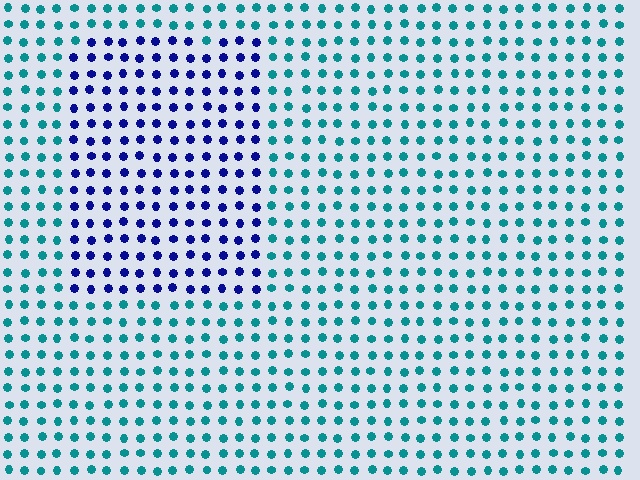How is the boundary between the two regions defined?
The boundary is defined purely by a slight shift in hue (about 58 degrees). Spacing, size, and orientation are identical on both sides.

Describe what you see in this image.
The image is filled with small teal elements in a uniform arrangement. A rectangle-shaped region is visible where the elements are tinted to a slightly different hue, forming a subtle color boundary.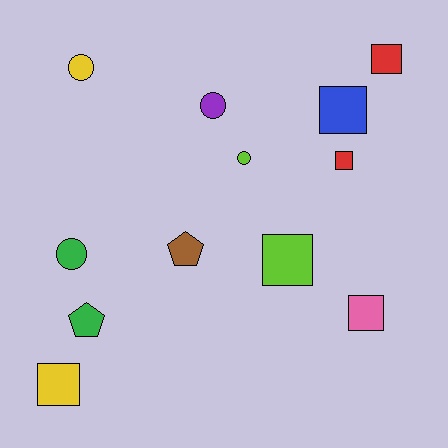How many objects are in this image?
There are 12 objects.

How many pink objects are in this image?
There is 1 pink object.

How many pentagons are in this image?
There are 2 pentagons.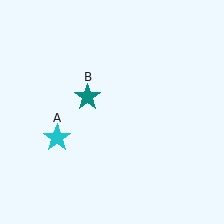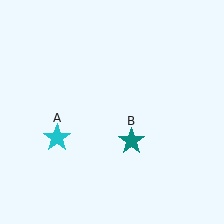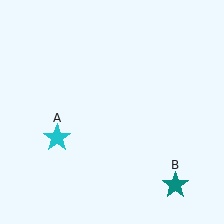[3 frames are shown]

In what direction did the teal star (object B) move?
The teal star (object B) moved down and to the right.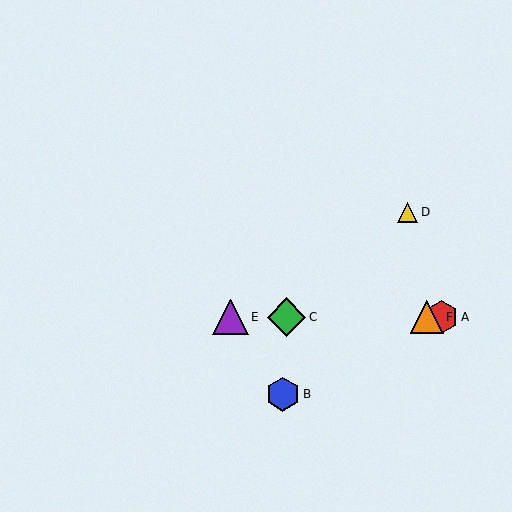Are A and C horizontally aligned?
Yes, both are at y≈317.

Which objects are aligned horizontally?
Objects A, C, E, F are aligned horizontally.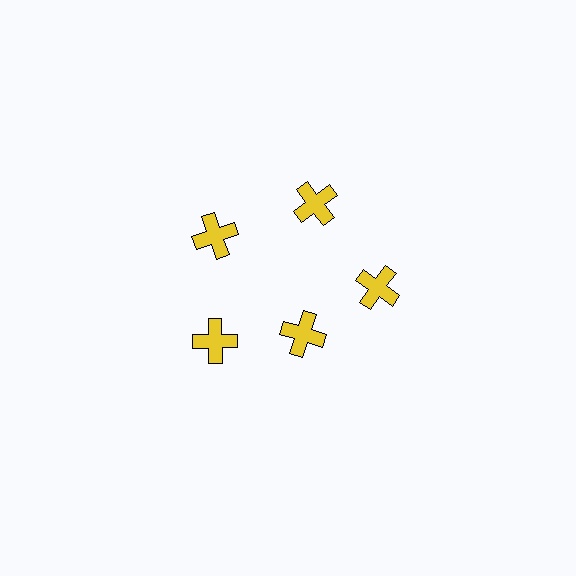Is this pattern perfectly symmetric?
No. The 5 yellow crosses are arranged in a ring, but one element near the 5 o'clock position is pulled inward toward the center, breaking the 5-fold rotational symmetry.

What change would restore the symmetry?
The symmetry would be restored by moving it outward, back onto the ring so that all 5 crosses sit at equal angles and equal distance from the center.